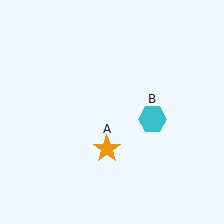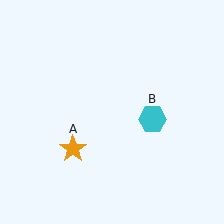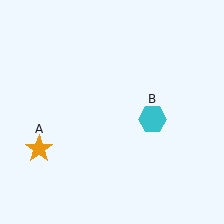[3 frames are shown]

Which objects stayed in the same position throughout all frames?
Cyan hexagon (object B) remained stationary.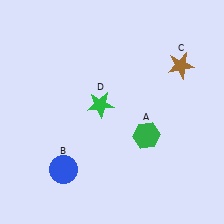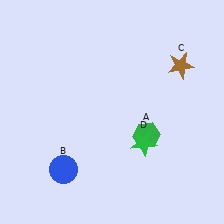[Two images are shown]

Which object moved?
The green star (D) moved right.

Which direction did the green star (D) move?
The green star (D) moved right.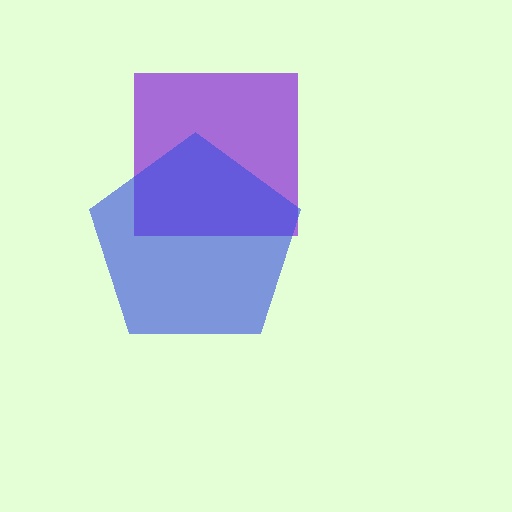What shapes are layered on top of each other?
The layered shapes are: a purple square, a blue pentagon.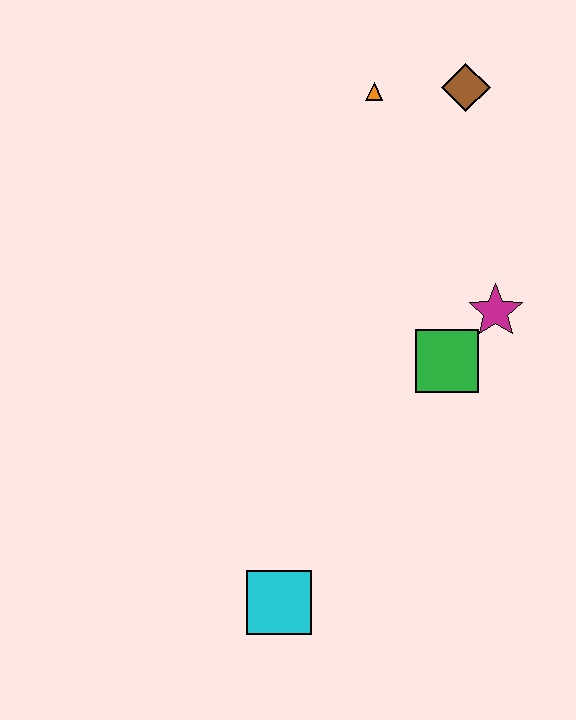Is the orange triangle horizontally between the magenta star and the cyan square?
Yes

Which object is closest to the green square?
The magenta star is closest to the green square.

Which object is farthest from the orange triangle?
The cyan square is farthest from the orange triangle.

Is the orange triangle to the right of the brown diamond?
No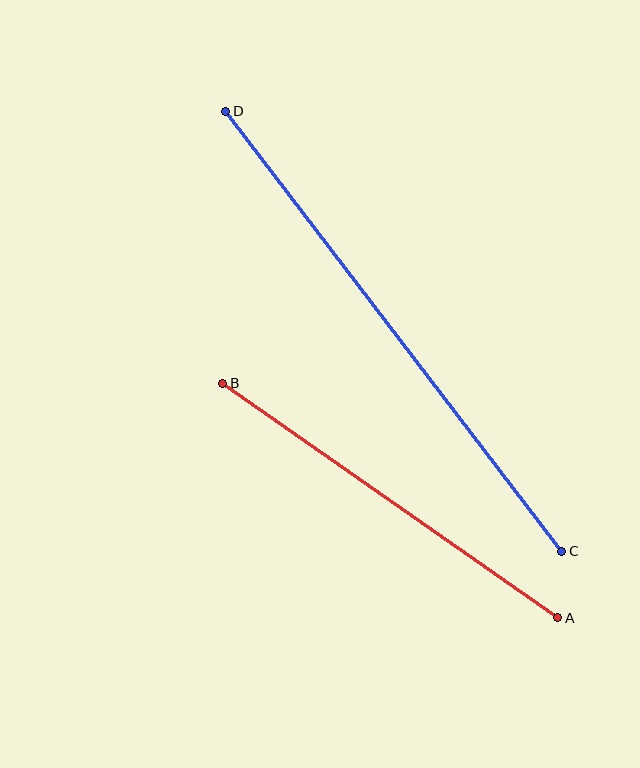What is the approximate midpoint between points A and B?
The midpoint is at approximately (390, 500) pixels.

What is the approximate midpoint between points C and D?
The midpoint is at approximately (394, 331) pixels.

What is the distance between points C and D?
The distance is approximately 554 pixels.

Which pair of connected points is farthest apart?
Points C and D are farthest apart.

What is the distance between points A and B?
The distance is approximately 409 pixels.